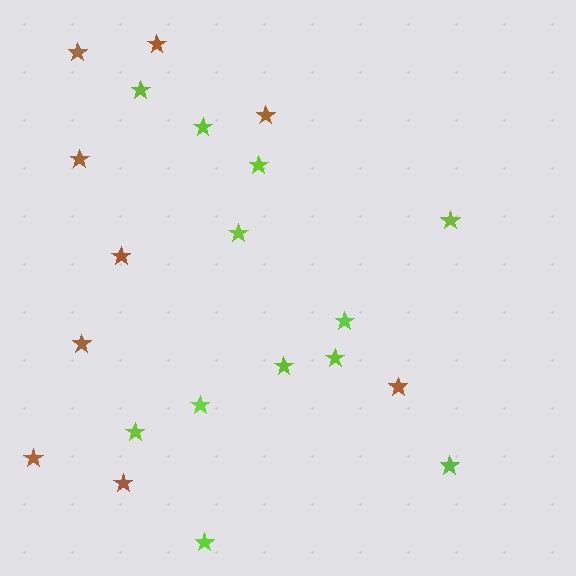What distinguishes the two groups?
There are 2 groups: one group of brown stars (9) and one group of lime stars (12).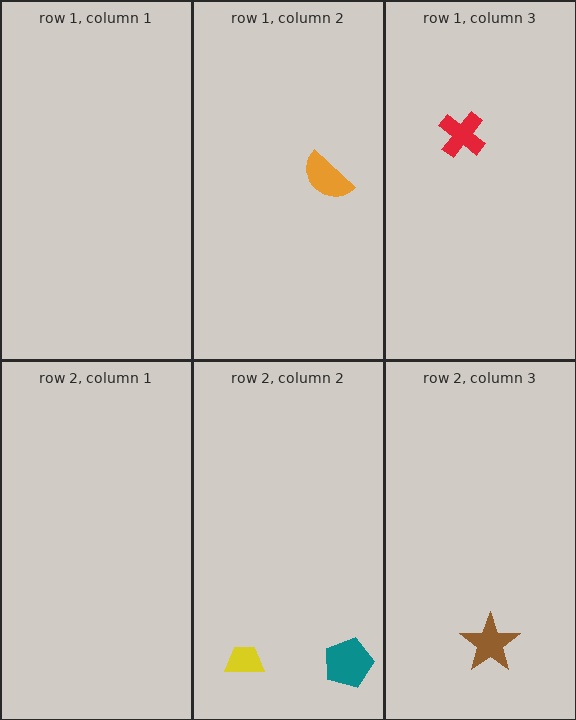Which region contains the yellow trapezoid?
The row 2, column 2 region.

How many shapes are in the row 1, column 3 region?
1.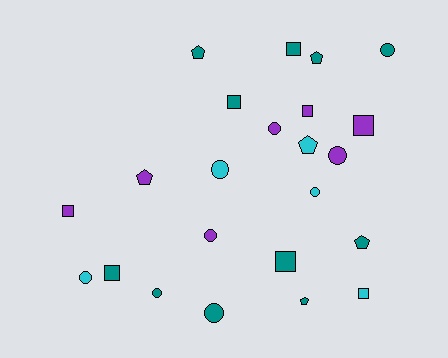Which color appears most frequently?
Teal, with 11 objects.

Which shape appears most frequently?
Circle, with 9 objects.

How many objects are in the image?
There are 23 objects.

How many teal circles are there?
There are 3 teal circles.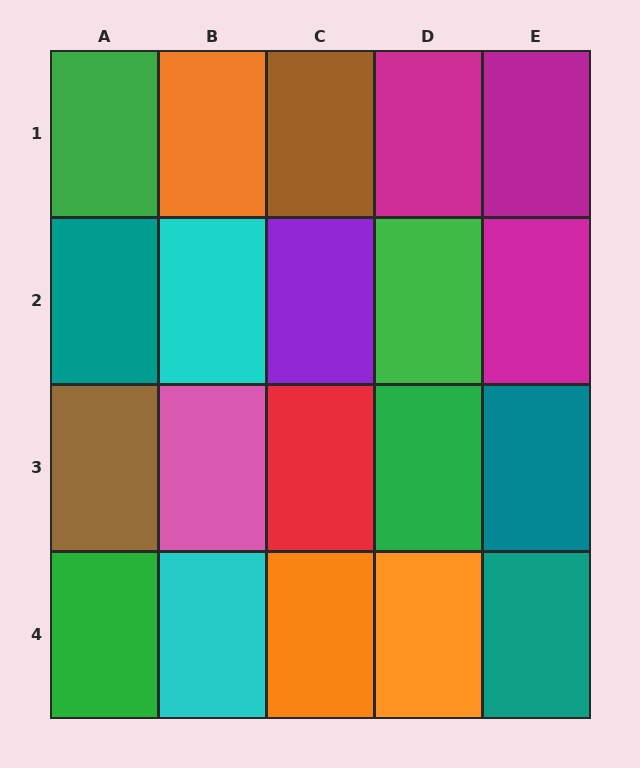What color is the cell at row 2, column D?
Green.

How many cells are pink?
1 cell is pink.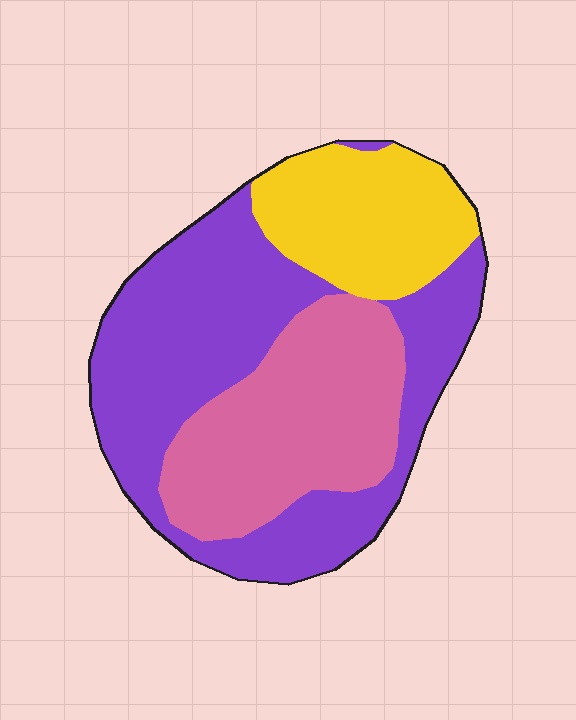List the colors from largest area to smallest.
From largest to smallest: purple, pink, yellow.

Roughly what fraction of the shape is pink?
Pink takes up about one third (1/3) of the shape.